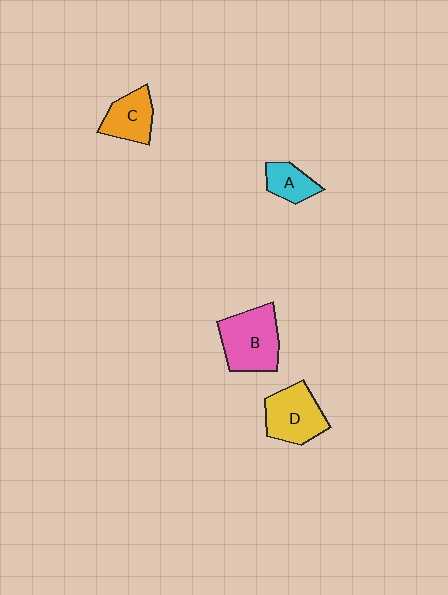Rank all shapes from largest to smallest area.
From largest to smallest: B (pink), D (yellow), C (orange), A (cyan).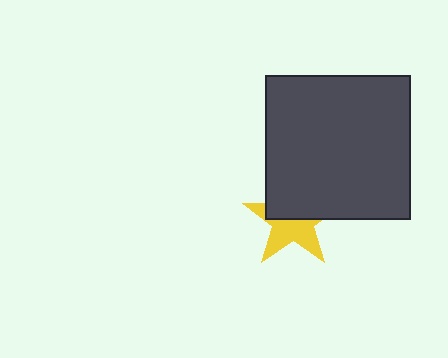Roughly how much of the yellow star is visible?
About half of it is visible (roughly 53%).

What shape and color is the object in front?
The object in front is a dark gray square.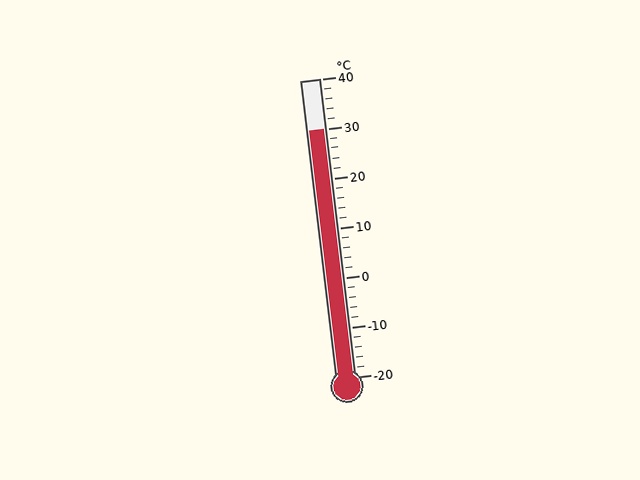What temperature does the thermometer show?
The thermometer shows approximately 30°C.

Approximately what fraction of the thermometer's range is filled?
The thermometer is filled to approximately 85% of its range.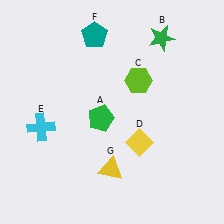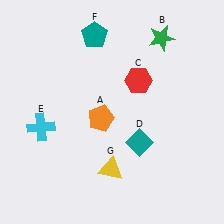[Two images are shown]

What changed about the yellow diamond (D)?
In Image 1, D is yellow. In Image 2, it changed to teal.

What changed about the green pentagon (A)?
In Image 1, A is green. In Image 2, it changed to orange.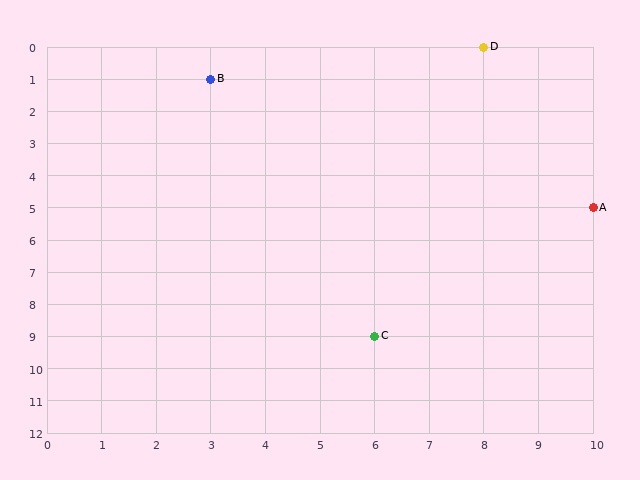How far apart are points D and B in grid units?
Points D and B are 5 columns and 1 row apart (about 5.1 grid units diagonally).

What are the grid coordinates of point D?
Point D is at grid coordinates (8, 0).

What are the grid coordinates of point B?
Point B is at grid coordinates (3, 1).